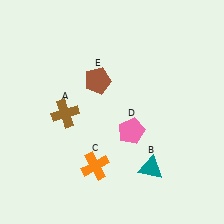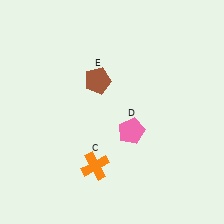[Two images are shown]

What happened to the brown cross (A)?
The brown cross (A) was removed in Image 2. It was in the bottom-left area of Image 1.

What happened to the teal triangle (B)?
The teal triangle (B) was removed in Image 2. It was in the bottom-right area of Image 1.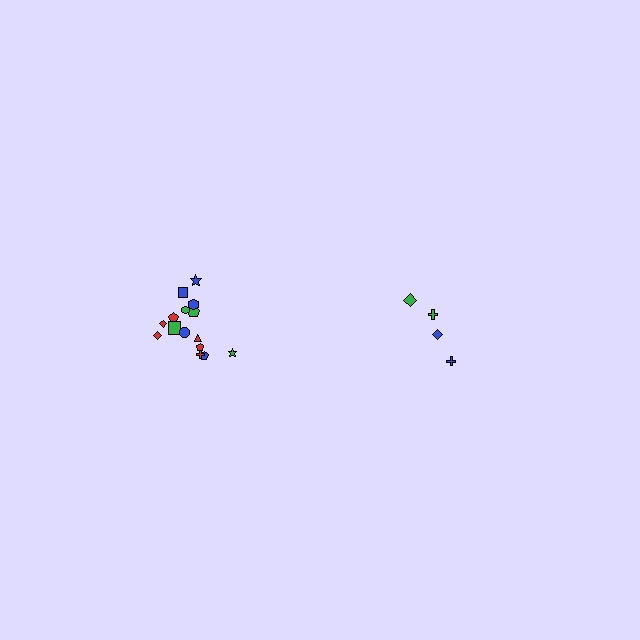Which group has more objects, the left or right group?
The left group.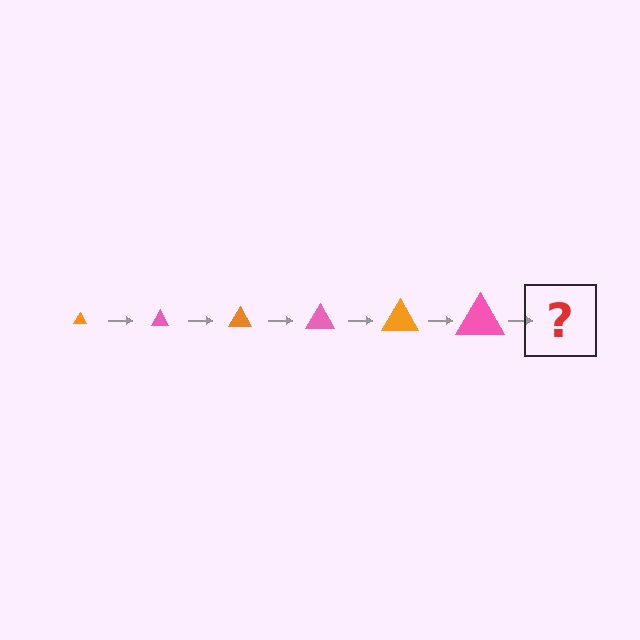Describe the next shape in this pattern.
It should be an orange triangle, larger than the previous one.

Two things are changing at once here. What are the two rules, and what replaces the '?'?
The two rules are that the triangle grows larger each step and the color cycles through orange and pink. The '?' should be an orange triangle, larger than the previous one.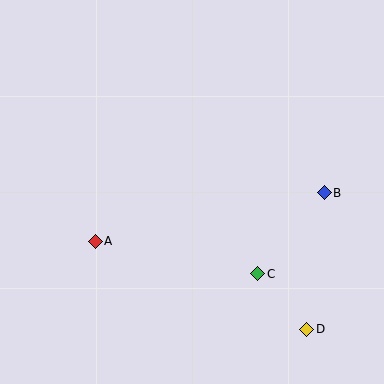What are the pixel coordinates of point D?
Point D is at (307, 329).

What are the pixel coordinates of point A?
Point A is at (95, 241).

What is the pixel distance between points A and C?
The distance between A and C is 166 pixels.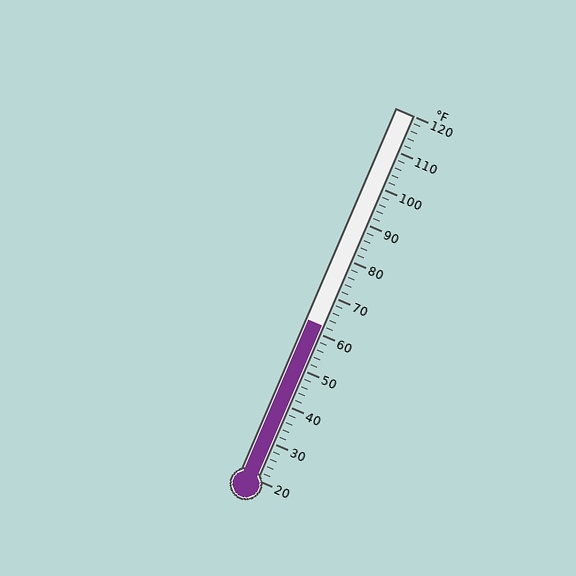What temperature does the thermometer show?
The thermometer shows approximately 62°F.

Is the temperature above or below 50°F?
The temperature is above 50°F.